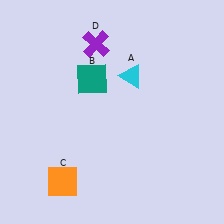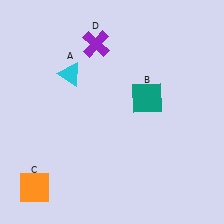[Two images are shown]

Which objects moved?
The objects that moved are: the cyan triangle (A), the teal square (B), the orange square (C).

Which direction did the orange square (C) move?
The orange square (C) moved left.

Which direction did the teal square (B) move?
The teal square (B) moved right.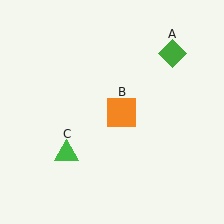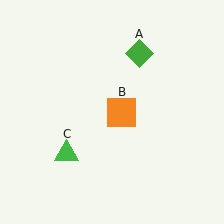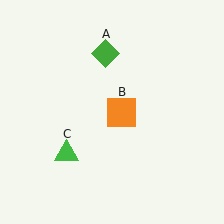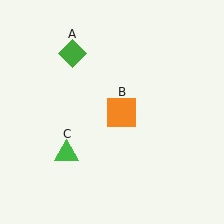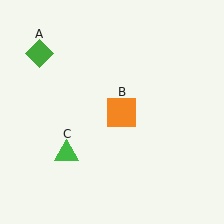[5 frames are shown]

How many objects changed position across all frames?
1 object changed position: green diamond (object A).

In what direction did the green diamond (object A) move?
The green diamond (object A) moved left.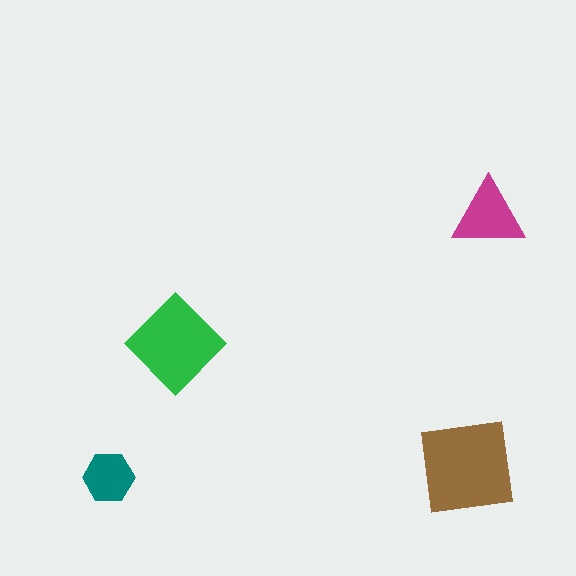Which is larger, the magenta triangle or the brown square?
The brown square.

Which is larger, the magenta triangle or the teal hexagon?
The magenta triangle.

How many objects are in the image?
There are 4 objects in the image.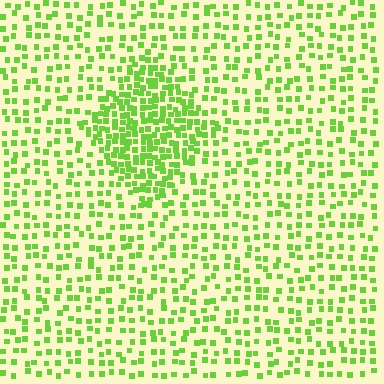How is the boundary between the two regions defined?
The boundary is defined by a change in element density (approximately 2.3x ratio). All elements are the same color, size, and shape.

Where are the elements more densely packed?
The elements are more densely packed inside the diamond boundary.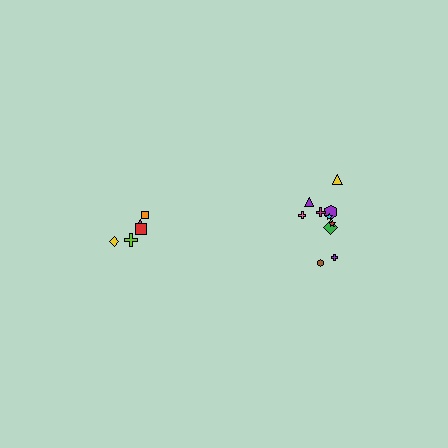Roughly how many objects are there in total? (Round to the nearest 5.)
Roughly 15 objects in total.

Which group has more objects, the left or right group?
The right group.